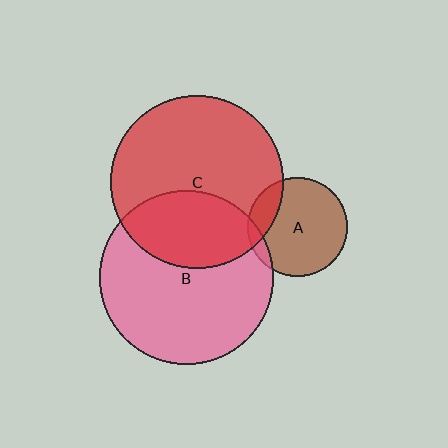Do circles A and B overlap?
Yes.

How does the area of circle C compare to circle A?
Approximately 3.0 times.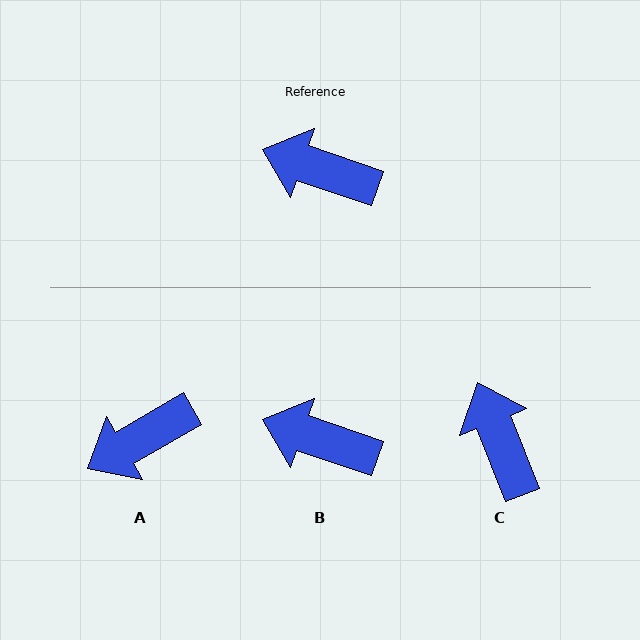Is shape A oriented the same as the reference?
No, it is off by about 49 degrees.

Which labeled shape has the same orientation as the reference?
B.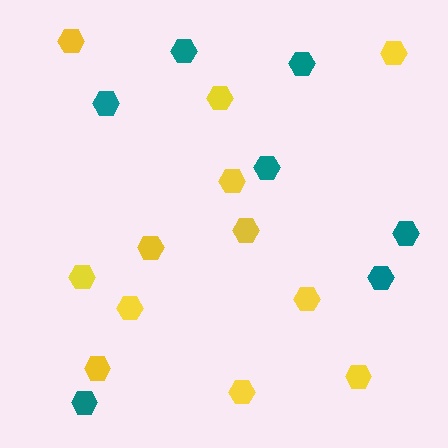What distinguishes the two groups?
There are 2 groups: one group of yellow hexagons (12) and one group of teal hexagons (7).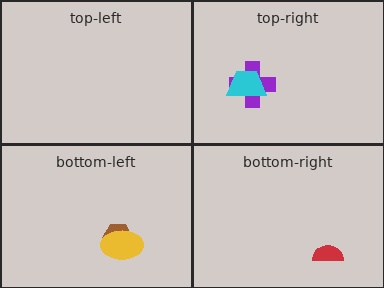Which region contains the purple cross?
The top-right region.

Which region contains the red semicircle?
The bottom-right region.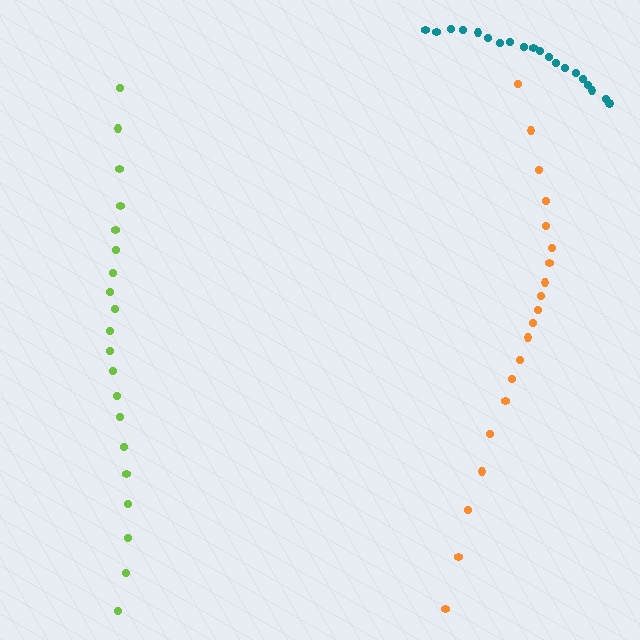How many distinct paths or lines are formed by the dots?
There are 3 distinct paths.